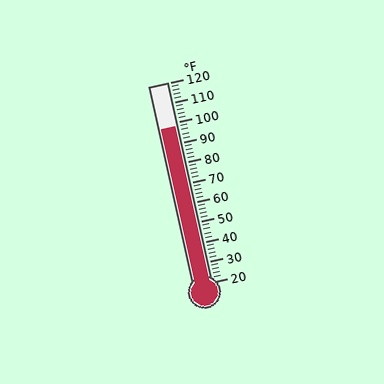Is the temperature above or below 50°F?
The temperature is above 50°F.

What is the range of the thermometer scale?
The thermometer scale ranges from 20°F to 120°F.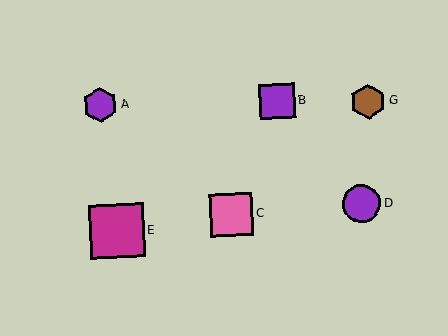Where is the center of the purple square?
The center of the purple square is at (277, 101).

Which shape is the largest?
The magenta square (labeled E) is the largest.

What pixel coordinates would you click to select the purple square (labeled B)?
Click at (277, 101) to select the purple square B.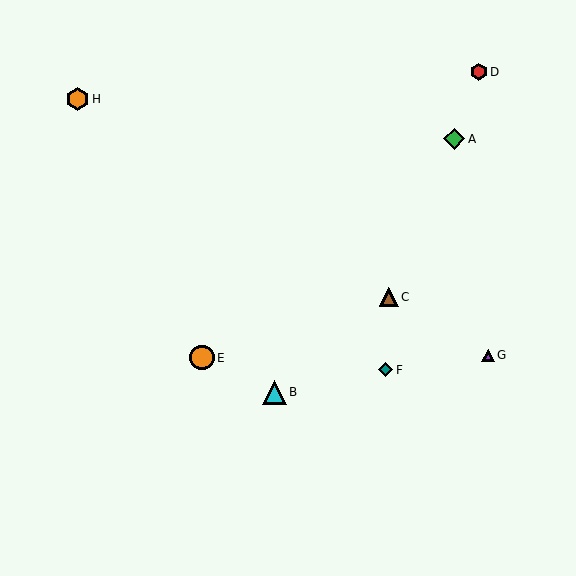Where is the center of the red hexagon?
The center of the red hexagon is at (479, 72).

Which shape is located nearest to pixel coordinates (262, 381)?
The cyan triangle (labeled B) at (274, 392) is nearest to that location.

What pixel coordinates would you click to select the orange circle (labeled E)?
Click at (202, 358) to select the orange circle E.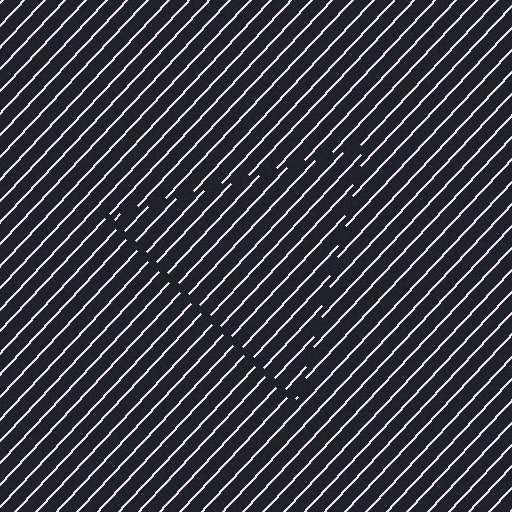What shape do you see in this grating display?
An illusory triangle. The interior of the shape contains the same grating, shifted by half a period — the contour is defined by the phase discontinuity where line-ends from the inner and outer gratings abut.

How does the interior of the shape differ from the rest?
The interior of the shape contains the same grating, shifted by half a period — the contour is defined by the phase discontinuity where line-ends from the inner and outer gratings abut.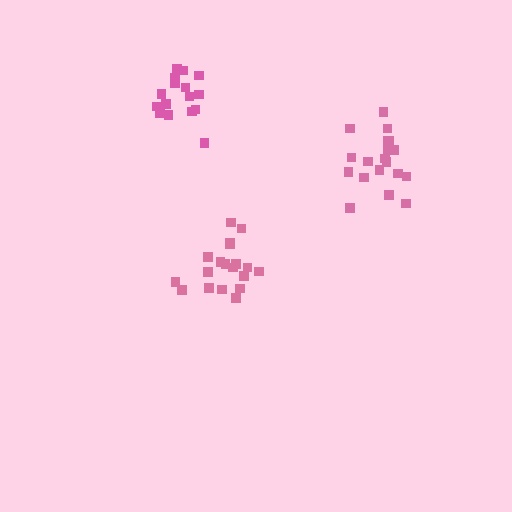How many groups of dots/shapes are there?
There are 3 groups.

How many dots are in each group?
Group 1: 19 dots, Group 2: 16 dots, Group 3: 19 dots (54 total).